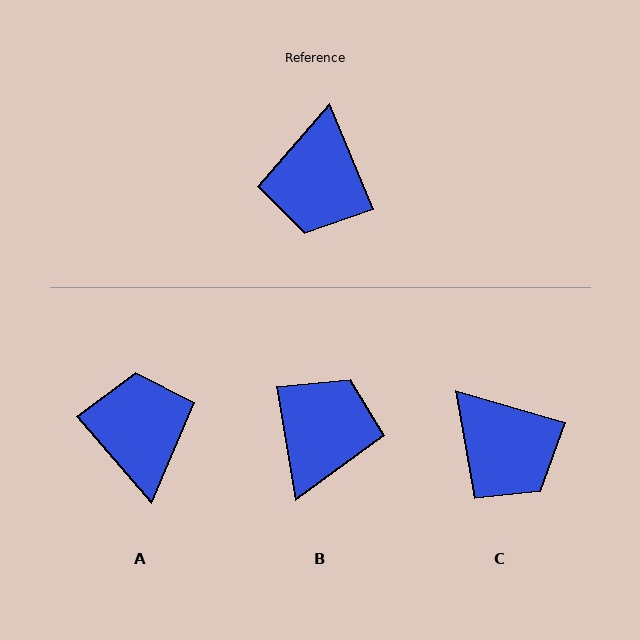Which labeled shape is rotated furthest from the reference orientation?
B, about 167 degrees away.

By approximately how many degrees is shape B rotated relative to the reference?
Approximately 167 degrees counter-clockwise.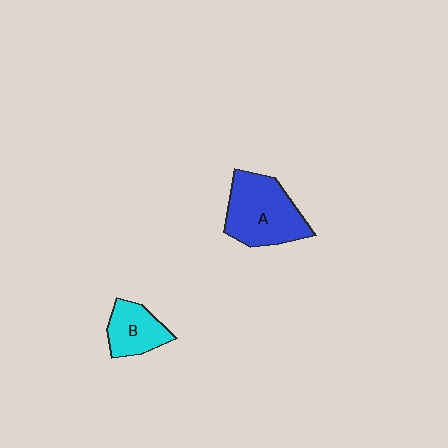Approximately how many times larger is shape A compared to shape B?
Approximately 1.8 times.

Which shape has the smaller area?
Shape B (cyan).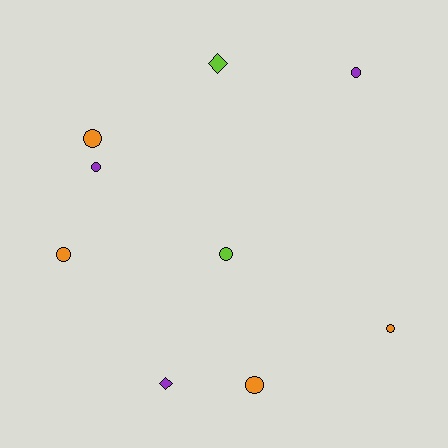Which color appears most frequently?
Orange, with 4 objects.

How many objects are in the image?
There are 9 objects.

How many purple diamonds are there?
There is 1 purple diamond.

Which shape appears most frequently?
Circle, with 7 objects.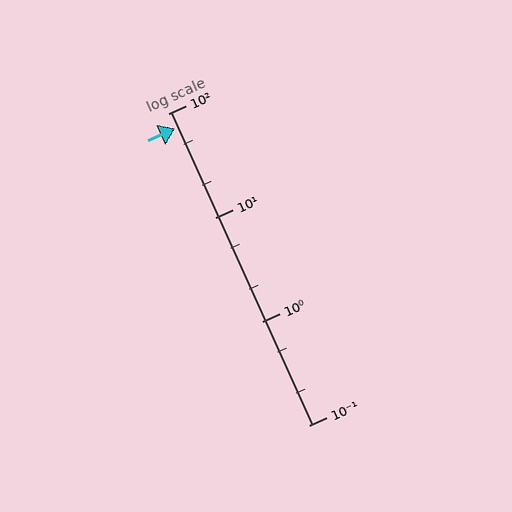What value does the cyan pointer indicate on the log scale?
The pointer indicates approximately 71.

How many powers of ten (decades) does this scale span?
The scale spans 3 decades, from 0.1 to 100.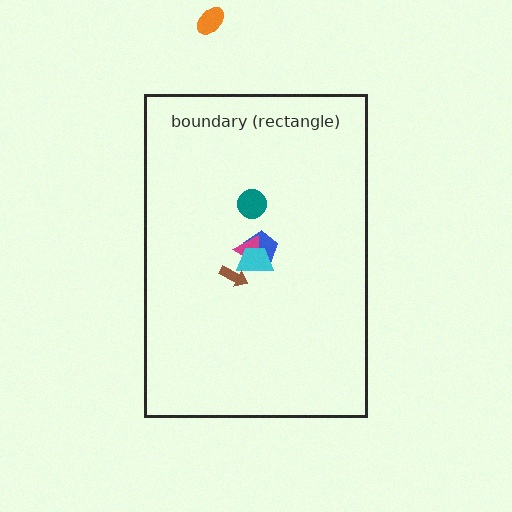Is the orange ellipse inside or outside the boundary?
Outside.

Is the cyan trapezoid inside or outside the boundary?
Inside.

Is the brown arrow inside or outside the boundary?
Inside.